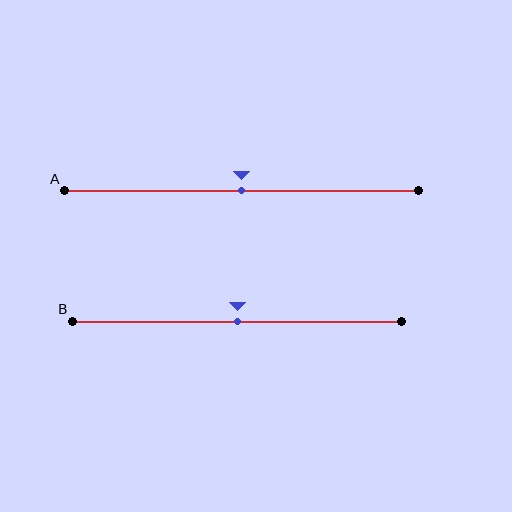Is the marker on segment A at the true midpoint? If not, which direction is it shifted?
Yes, the marker on segment A is at the true midpoint.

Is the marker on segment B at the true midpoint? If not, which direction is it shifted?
Yes, the marker on segment B is at the true midpoint.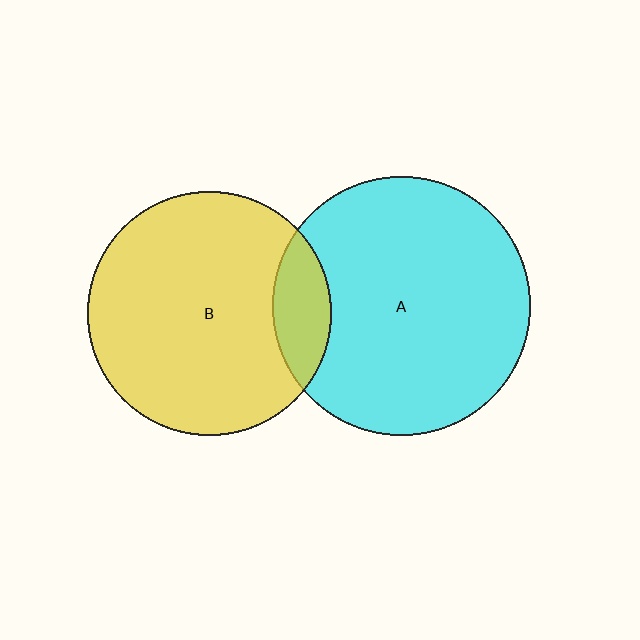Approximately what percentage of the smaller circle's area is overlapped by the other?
Approximately 15%.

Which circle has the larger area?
Circle A (cyan).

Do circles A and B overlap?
Yes.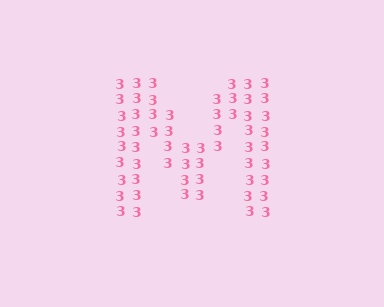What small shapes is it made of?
It is made of small digit 3's.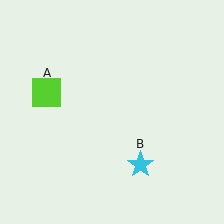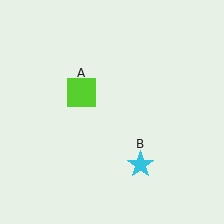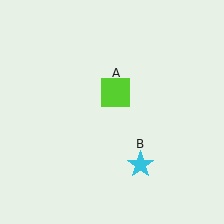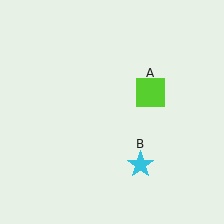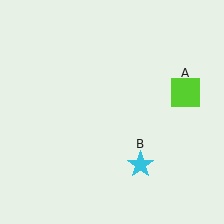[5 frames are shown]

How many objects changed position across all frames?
1 object changed position: lime square (object A).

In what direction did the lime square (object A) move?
The lime square (object A) moved right.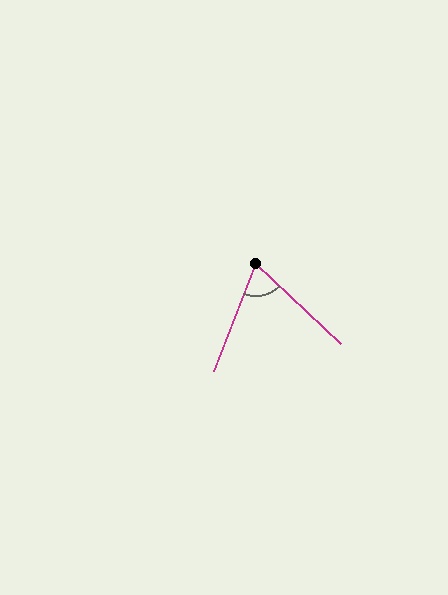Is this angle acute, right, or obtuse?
It is acute.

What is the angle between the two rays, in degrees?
Approximately 68 degrees.